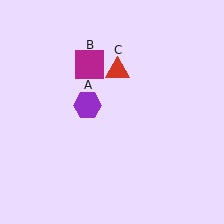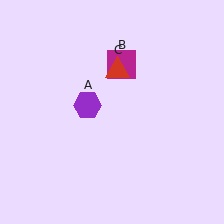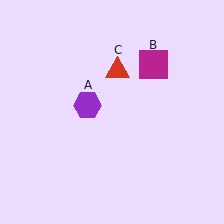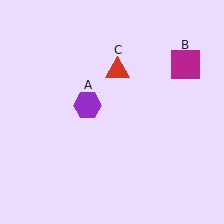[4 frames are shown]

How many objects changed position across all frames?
1 object changed position: magenta square (object B).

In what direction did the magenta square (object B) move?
The magenta square (object B) moved right.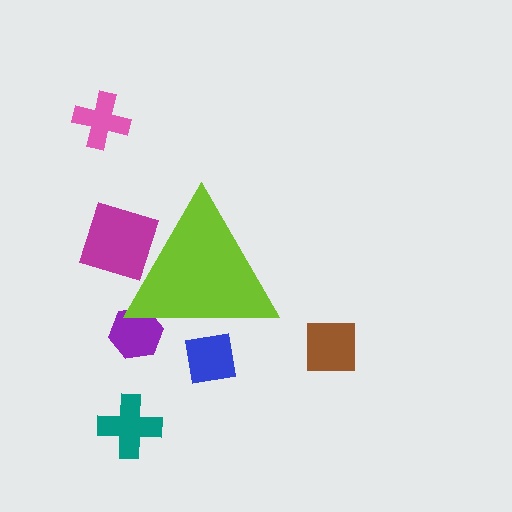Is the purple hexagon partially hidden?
Yes, the purple hexagon is partially hidden behind the lime triangle.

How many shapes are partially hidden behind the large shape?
3 shapes are partially hidden.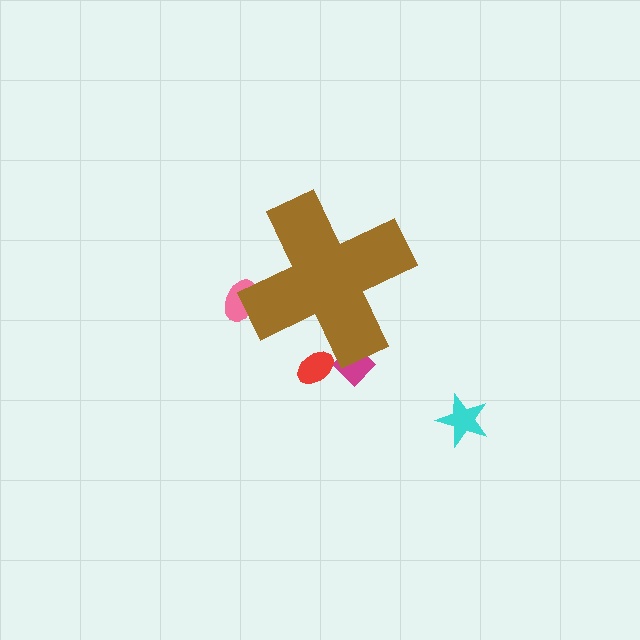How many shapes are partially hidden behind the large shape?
3 shapes are partially hidden.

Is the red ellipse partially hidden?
Yes, the red ellipse is partially hidden behind the brown cross.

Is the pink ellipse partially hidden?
Yes, the pink ellipse is partially hidden behind the brown cross.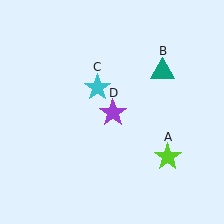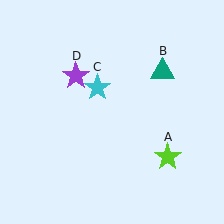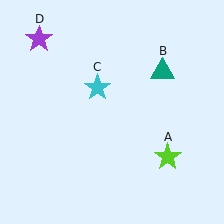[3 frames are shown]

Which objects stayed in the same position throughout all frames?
Lime star (object A) and teal triangle (object B) and cyan star (object C) remained stationary.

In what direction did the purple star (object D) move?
The purple star (object D) moved up and to the left.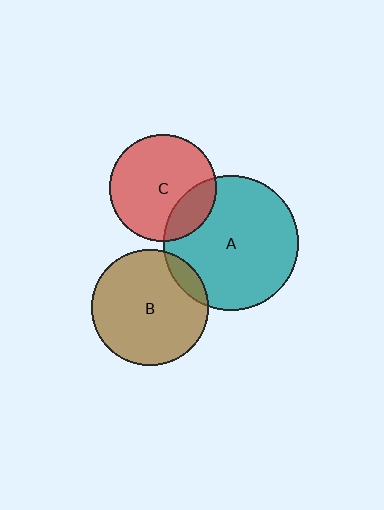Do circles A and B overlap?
Yes.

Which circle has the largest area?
Circle A (teal).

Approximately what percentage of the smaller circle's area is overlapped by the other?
Approximately 10%.